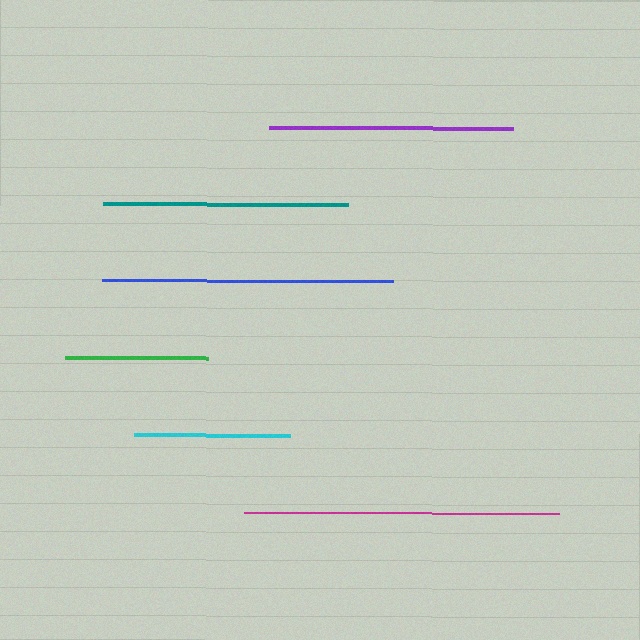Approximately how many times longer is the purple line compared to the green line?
The purple line is approximately 1.7 times the length of the green line.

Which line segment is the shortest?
The green line is the shortest at approximately 143 pixels.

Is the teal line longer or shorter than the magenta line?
The magenta line is longer than the teal line.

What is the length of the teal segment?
The teal segment is approximately 246 pixels long.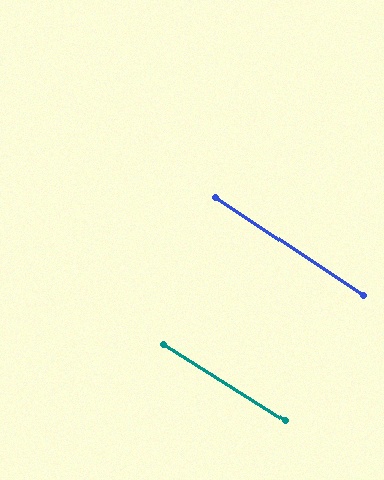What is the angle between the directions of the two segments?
Approximately 1 degree.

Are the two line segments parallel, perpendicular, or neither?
Parallel — their directions differ by only 1.4°.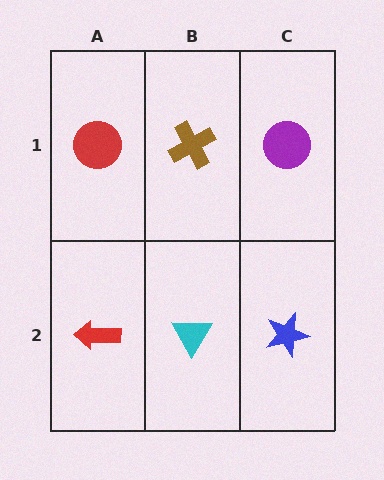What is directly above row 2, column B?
A brown cross.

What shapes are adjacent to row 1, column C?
A blue star (row 2, column C), a brown cross (row 1, column B).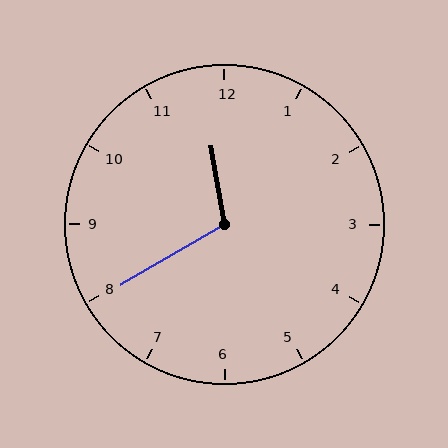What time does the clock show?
11:40.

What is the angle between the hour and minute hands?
Approximately 110 degrees.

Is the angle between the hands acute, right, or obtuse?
It is obtuse.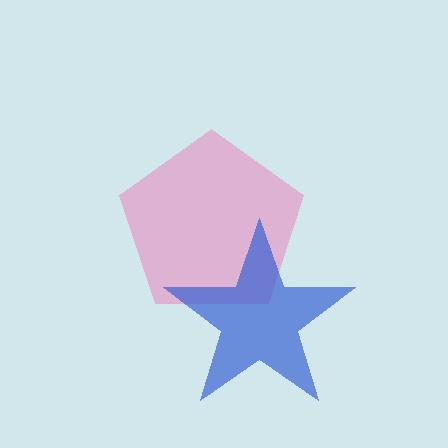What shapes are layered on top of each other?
The layered shapes are: a pink pentagon, a blue star.